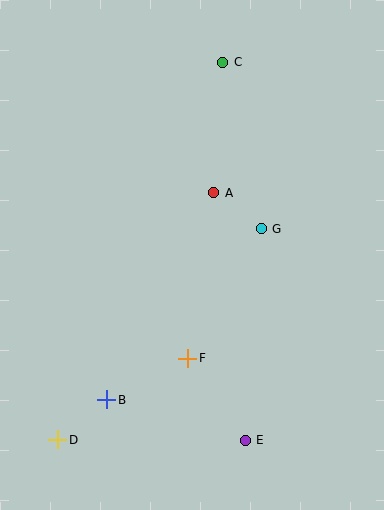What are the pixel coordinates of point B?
Point B is at (107, 400).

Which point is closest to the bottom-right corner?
Point E is closest to the bottom-right corner.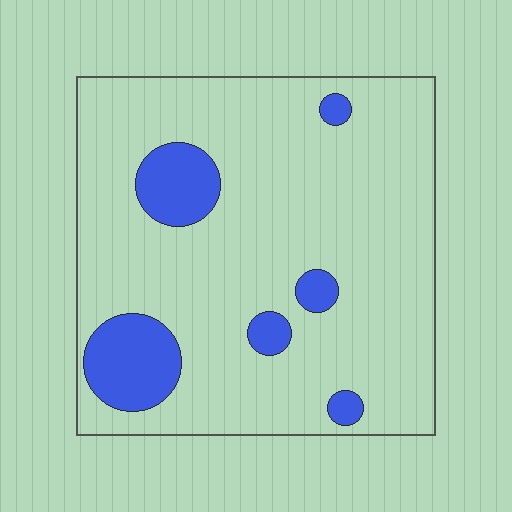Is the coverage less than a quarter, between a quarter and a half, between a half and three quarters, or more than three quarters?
Less than a quarter.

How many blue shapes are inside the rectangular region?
6.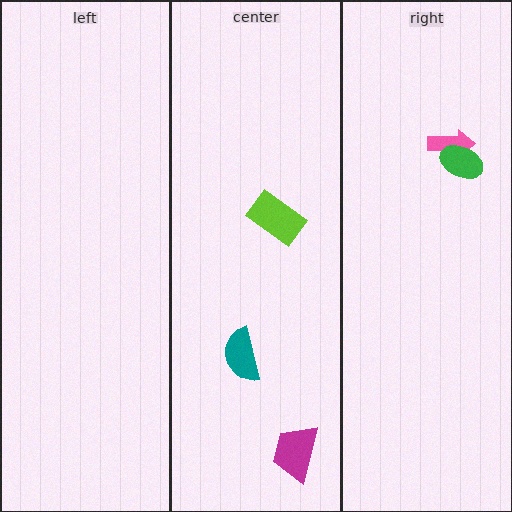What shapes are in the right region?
The pink arrow, the green ellipse.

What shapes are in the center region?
The lime rectangle, the magenta trapezoid, the teal semicircle.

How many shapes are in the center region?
3.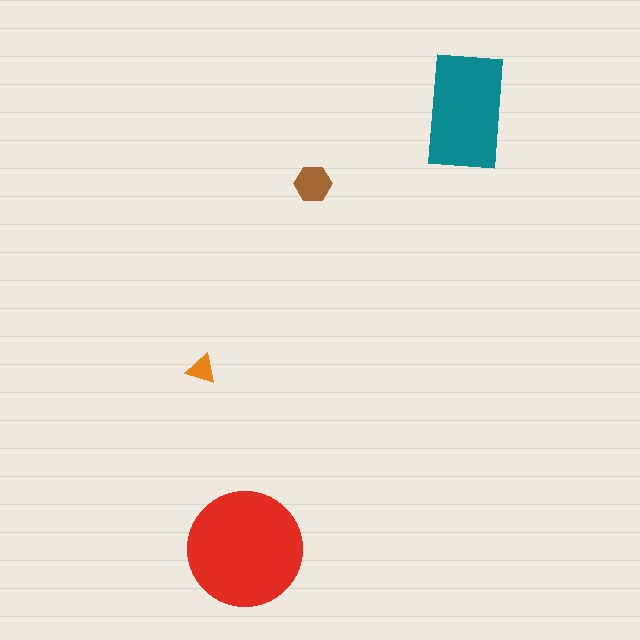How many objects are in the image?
There are 4 objects in the image.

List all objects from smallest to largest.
The orange triangle, the brown hexagon, the teal rectangle, the red circle.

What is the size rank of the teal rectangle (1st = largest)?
2nd.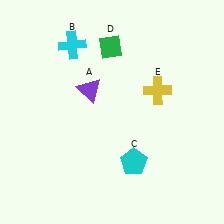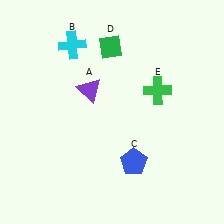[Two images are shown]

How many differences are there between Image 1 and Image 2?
There are 2 differences between the two images.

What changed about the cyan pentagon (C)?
In Image 1, C is cyan. In Image 2, it changed to blue.